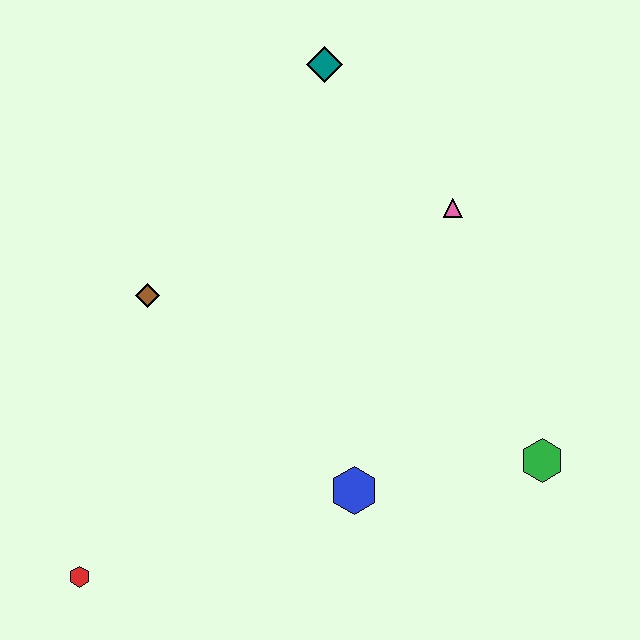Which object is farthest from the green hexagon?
The red hexagon is farthest from the green hexagon.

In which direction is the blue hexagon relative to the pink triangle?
The blue hexagon is below the pink triangle.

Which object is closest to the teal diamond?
The pink triangle is closest to the teal diamond.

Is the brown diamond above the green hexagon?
Yes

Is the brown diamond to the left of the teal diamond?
Yes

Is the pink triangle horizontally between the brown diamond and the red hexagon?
No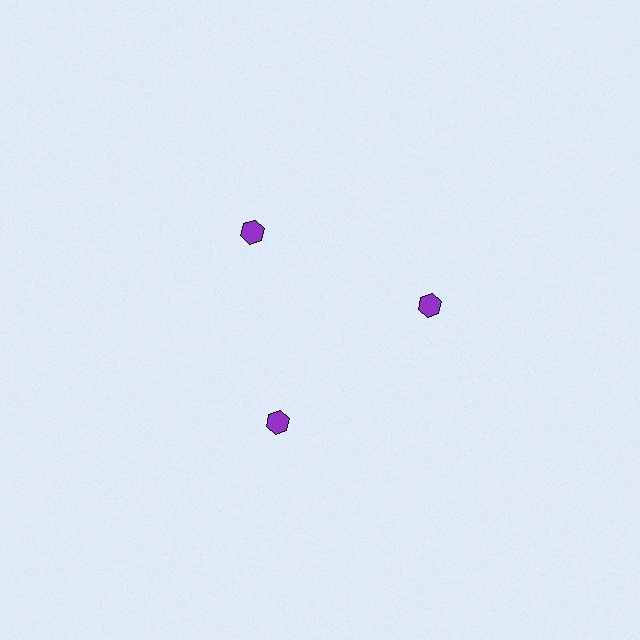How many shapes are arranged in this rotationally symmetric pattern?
There are 3 shapes, arranged in 3 groups of 1.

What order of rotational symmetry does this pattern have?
This pattern has 3-fold rotational symmetry.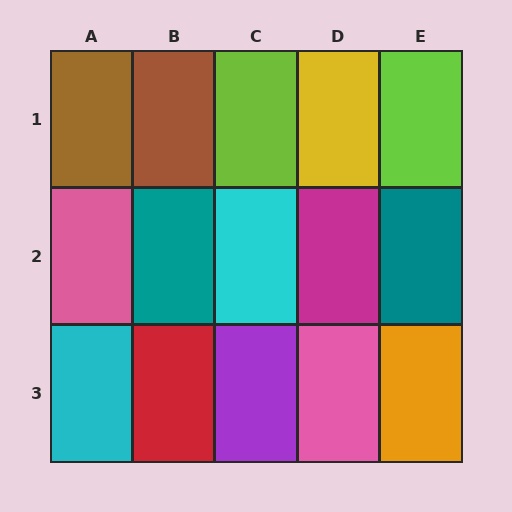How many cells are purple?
1 cell is purple.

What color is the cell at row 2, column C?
Cyan.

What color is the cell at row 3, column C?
Purple.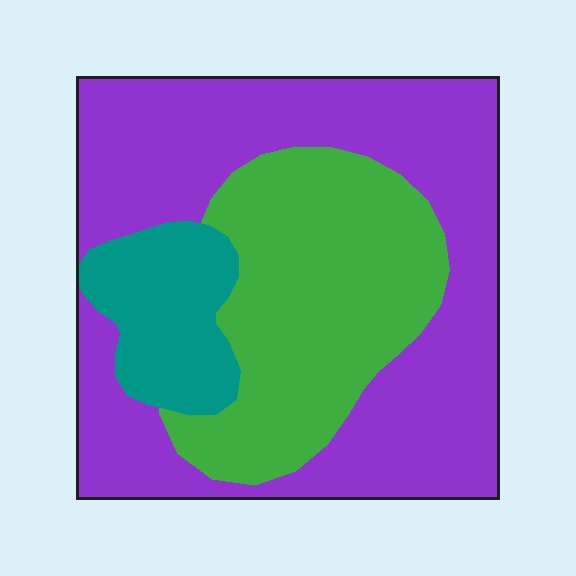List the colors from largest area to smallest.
From largest to smallest: purple, green, teal.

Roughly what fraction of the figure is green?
Green takes up about one third (1/3) of the figure.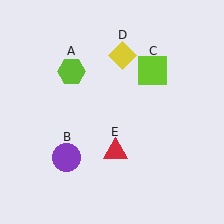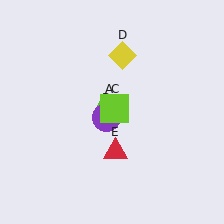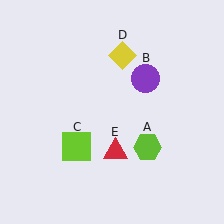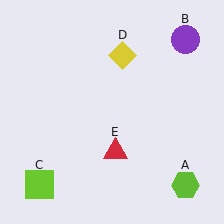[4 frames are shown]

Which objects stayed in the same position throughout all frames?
Yellow diamond (object D) and red triangle (object E) remained stationary.